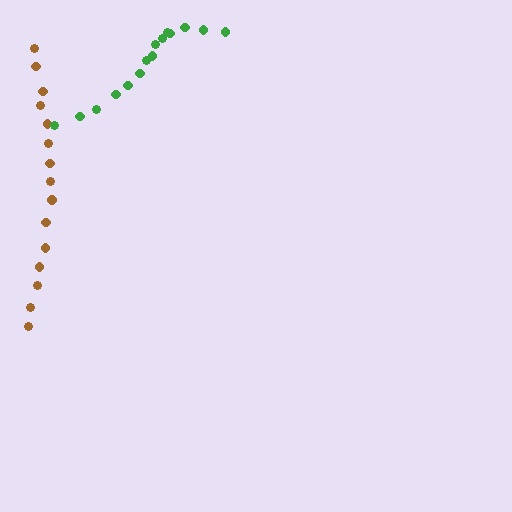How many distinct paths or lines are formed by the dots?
There are 2 distinct paths.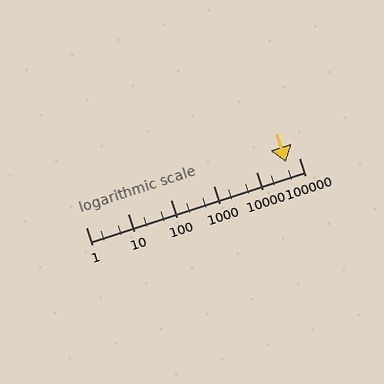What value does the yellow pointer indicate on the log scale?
The pointer indicates approximately 50000.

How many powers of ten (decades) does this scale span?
The scale spans 5 decades, from 1 to 100000.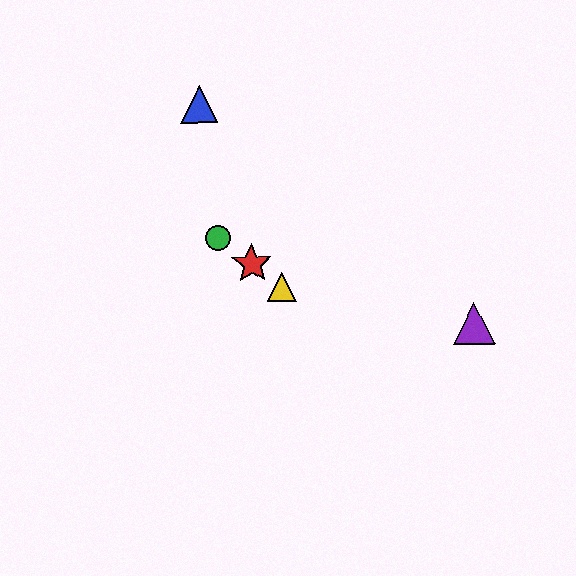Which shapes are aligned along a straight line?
The red star, the green circle, the yellow triangle are aligned along a straight line.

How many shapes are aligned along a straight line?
3 shapes (the red star, the green circle, the yellow triangle) are aligned along a straight line.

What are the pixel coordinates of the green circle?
The green circle is at (218, 238).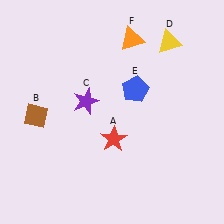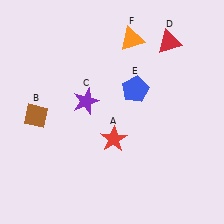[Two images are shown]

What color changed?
The triangle (D) changed from yellow in Image 1 to red in Image 2.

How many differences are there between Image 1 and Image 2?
There is 1 difference between the two images.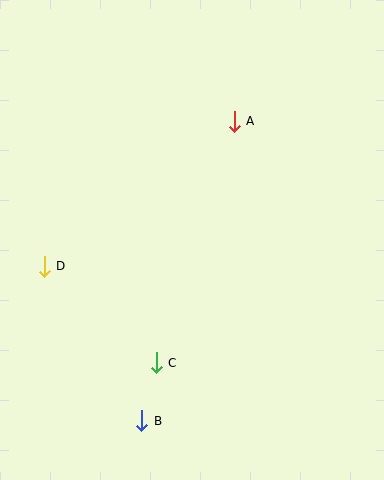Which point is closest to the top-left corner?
Point A is closest to the top-left corner.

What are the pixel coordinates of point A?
Point A is at (234, 121).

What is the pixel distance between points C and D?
The distance between C and D is 148 pixels.